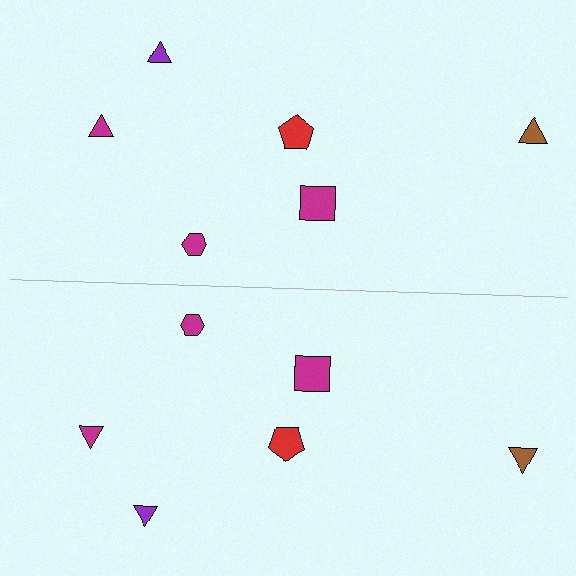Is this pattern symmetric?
Yes, this pattern has bilateral (reflection) symmetry.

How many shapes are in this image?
There are 12 shapes in this image.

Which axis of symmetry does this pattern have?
The pattern has a horizontal axis of symmetry running through the center of the image.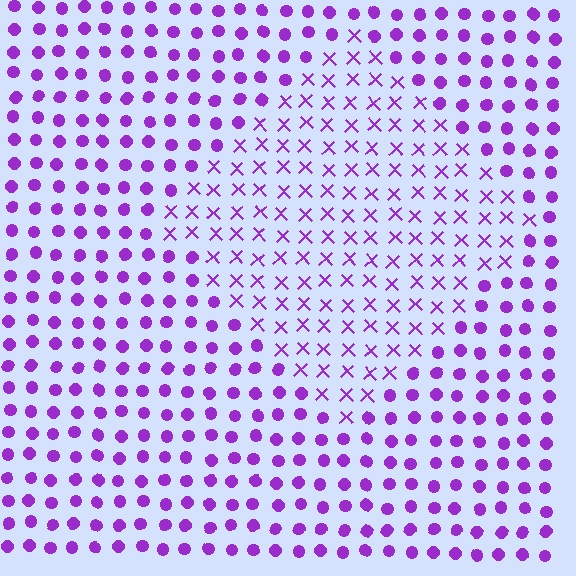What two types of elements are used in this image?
The image uses X marks inside the diamond region and circles outside it.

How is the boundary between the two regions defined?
The boundary is defined by a change in element shape: X marks inside vs. circles outside. All elements share the same color and spacing.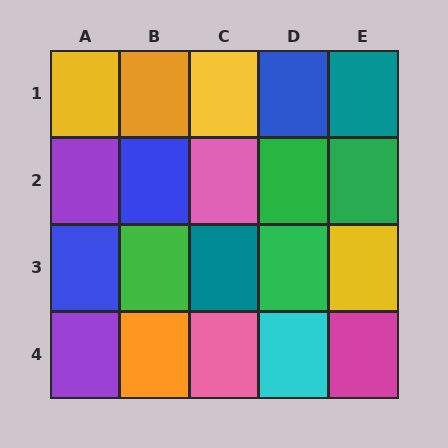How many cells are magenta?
1 cell is magenta.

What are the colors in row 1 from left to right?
Yellow, orange, yellow, blue, teal.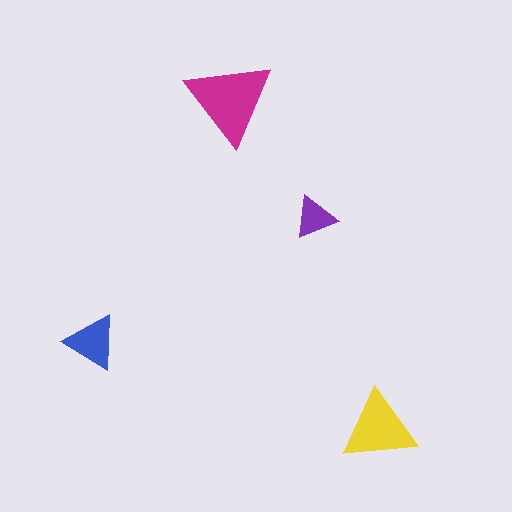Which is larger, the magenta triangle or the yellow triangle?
The magenta one.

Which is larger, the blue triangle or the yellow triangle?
The yellow one.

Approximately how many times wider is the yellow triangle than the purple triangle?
About 1.5 times wider.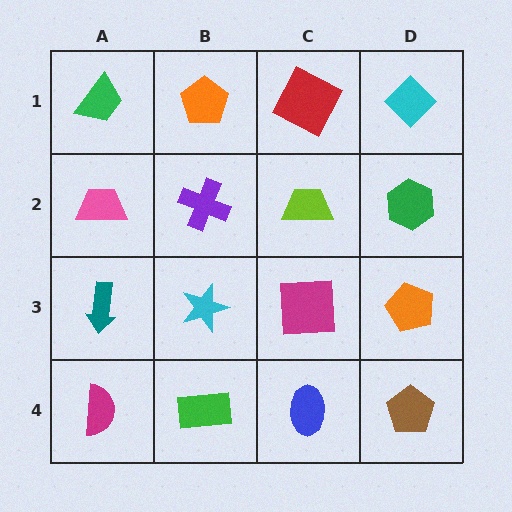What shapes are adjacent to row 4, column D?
An orange pentagon (row 3, column D), a blue ellipse (row 4, column C).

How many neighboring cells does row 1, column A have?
2.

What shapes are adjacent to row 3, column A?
A pink trapezoid (row 2, column A), a magenta semicircle (row 4, column A), a cyan star (row 3, column B).